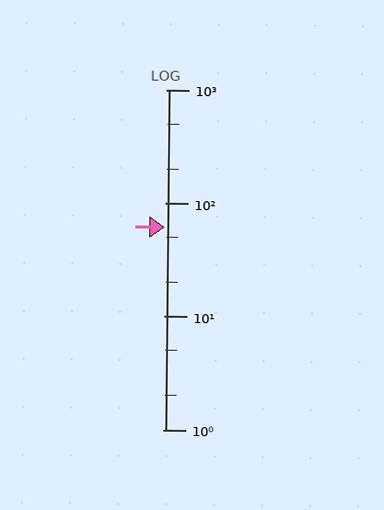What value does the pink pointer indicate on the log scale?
The pointer indicates approximately 61.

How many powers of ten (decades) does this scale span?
The scale spans 3 decades, from 1 to 1000.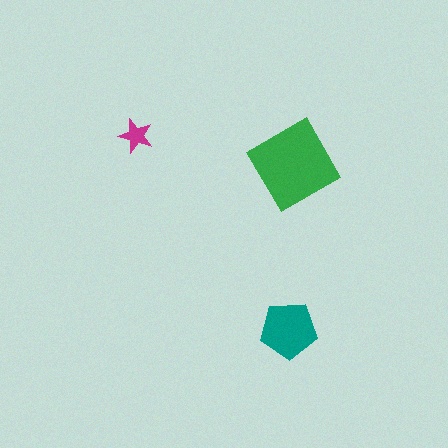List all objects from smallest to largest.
The magenta star, the teal pentagon, the green diamond.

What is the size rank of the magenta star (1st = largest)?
3rd.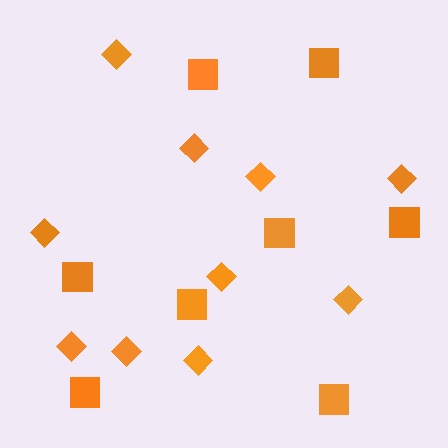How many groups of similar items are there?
There are 2 groups: one group of diamonds (10) and one group of squares (8).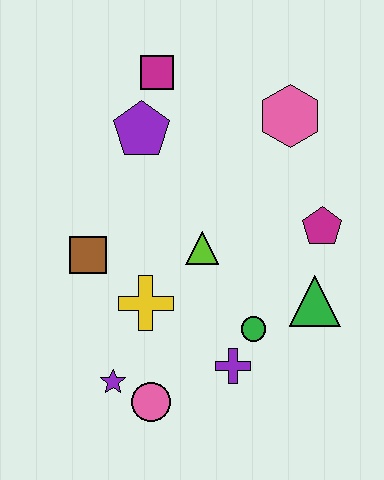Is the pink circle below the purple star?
Yes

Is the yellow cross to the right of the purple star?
Yes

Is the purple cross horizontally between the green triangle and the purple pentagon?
Yes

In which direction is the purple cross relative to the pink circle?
The purple cross is to the right of the pink circle.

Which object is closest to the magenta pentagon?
The green triangle is closest to the magenta pentagon.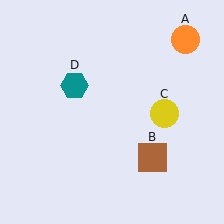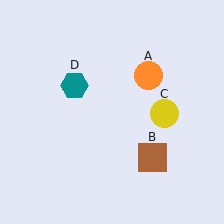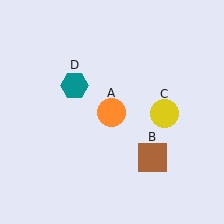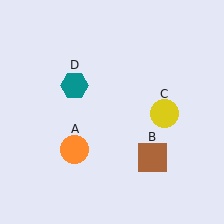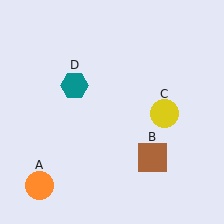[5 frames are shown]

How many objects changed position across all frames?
1 object changed position: orange circle (object A).